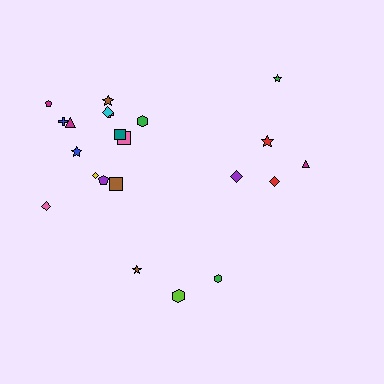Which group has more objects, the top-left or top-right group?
The top-left group.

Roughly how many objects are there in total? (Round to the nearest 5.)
Roughly 25 objects in total.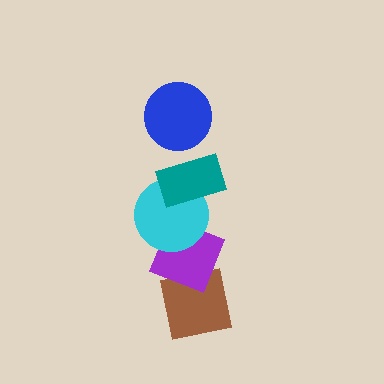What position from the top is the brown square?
The brown square is 5th from the top.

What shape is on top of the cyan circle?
The teal rectangle is on top of the cyan circle.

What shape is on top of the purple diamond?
The cyan circle is on top of the purple diamond.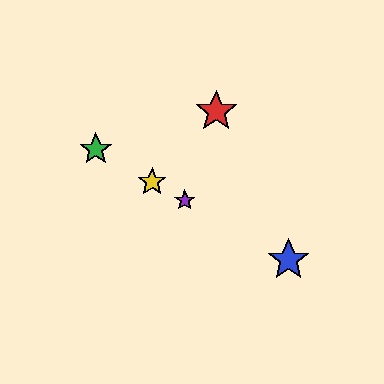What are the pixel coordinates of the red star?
The red star is at (216, 111).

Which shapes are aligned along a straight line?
The blue star, the green star, the yellow star, the purple star are aligned along a straight line.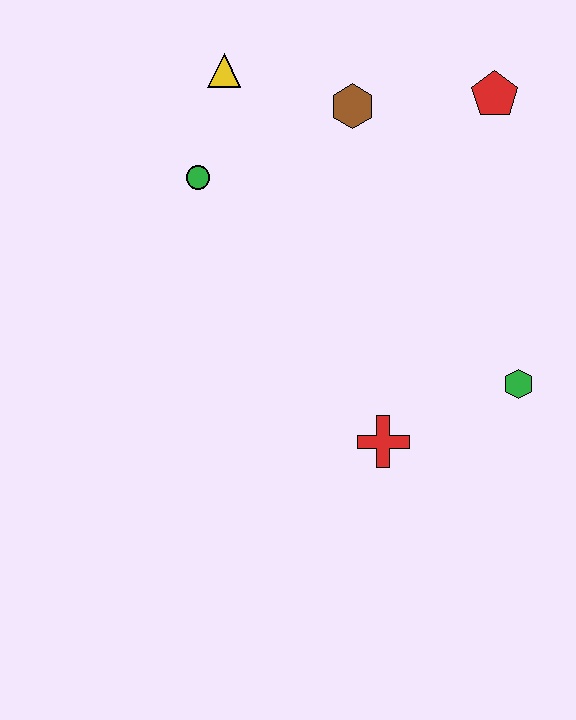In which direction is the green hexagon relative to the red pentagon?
The green hexagon is below the red pentagon.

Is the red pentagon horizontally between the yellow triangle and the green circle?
No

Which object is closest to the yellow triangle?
The green circle is closest to the yellow triangle.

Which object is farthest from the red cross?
The yellow triangle is farthest from the red cross.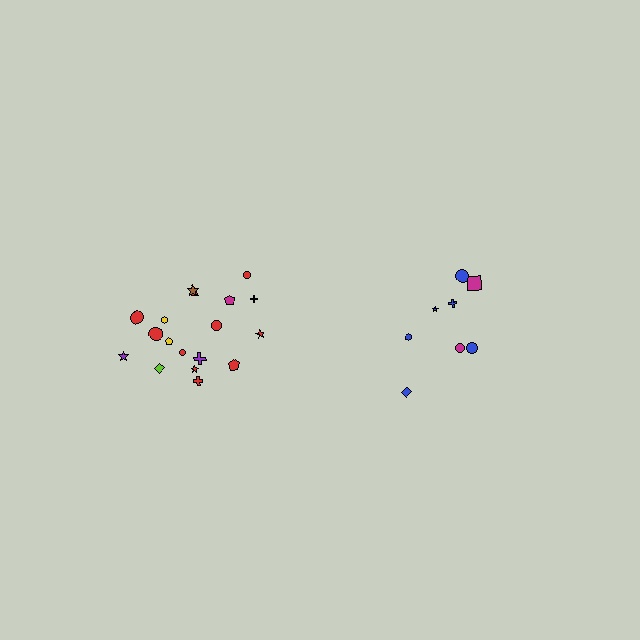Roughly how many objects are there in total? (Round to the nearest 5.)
Roughly 25 objects in total.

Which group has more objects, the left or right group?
The left group.